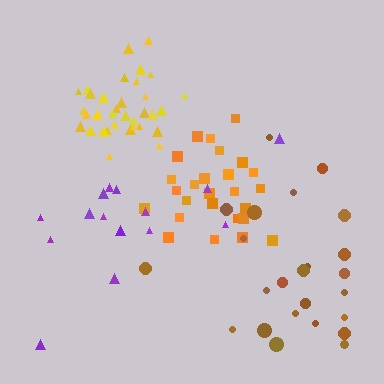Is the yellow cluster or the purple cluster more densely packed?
Yellow.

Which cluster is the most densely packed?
Yellow.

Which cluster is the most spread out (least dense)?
Purple.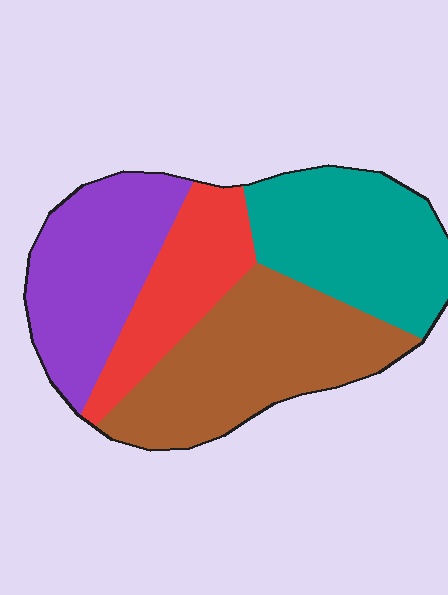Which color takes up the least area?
Red, at roughly 15%.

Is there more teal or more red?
Teal.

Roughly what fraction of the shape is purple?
Purple takes up about one quarter (1/4) of the shape.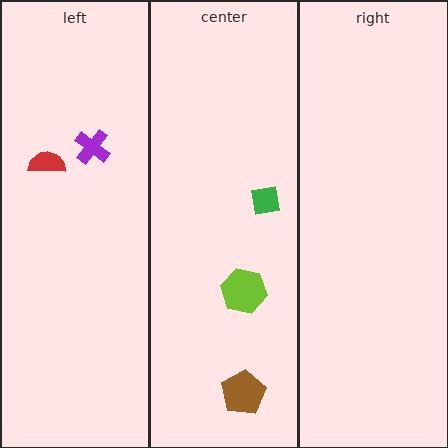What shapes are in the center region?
The green square, the lime hexagon, the brown pentagon.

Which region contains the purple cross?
The left region.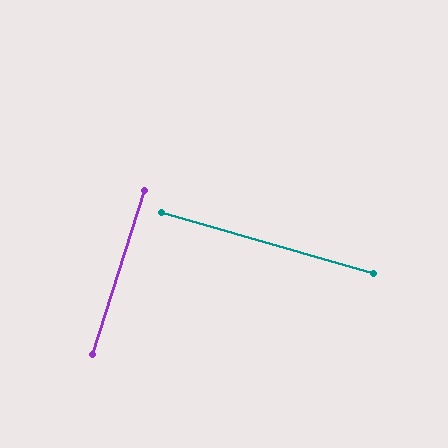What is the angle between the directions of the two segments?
Approximately 88 degrees.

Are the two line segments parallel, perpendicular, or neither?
Perpendicular — they meet at approximately 88°.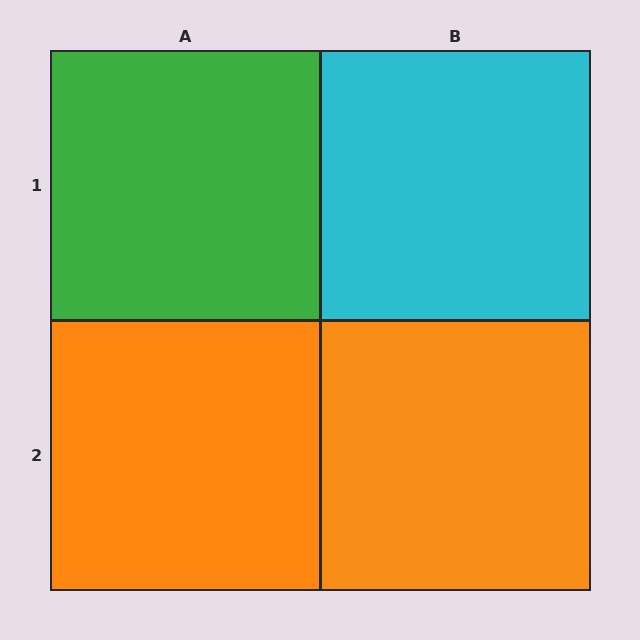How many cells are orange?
2 cells are orange.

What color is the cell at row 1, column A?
Green.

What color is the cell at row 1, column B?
Cyan.